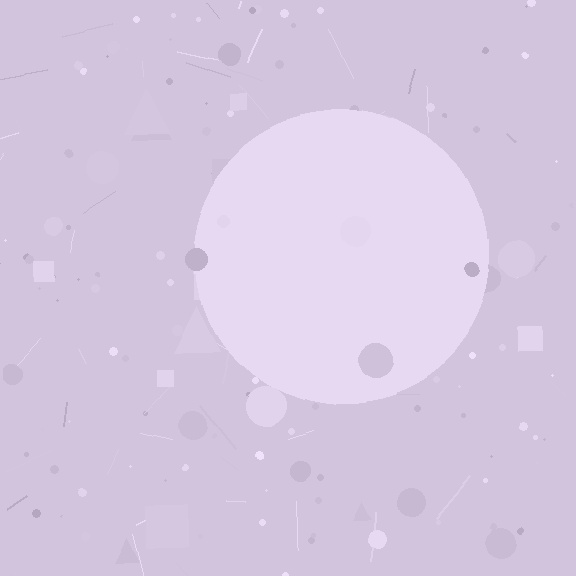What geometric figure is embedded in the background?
A circle is embedded in the background.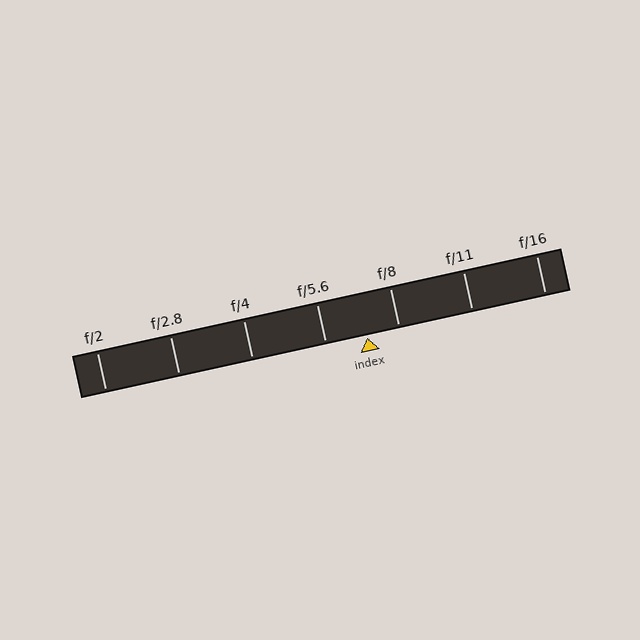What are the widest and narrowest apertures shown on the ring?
The widest aperture shown is f/2 and the narrowest is f/16.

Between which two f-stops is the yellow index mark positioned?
The index mark is between f/5.6 and f/8.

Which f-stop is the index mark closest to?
The index mark is closest to f/8.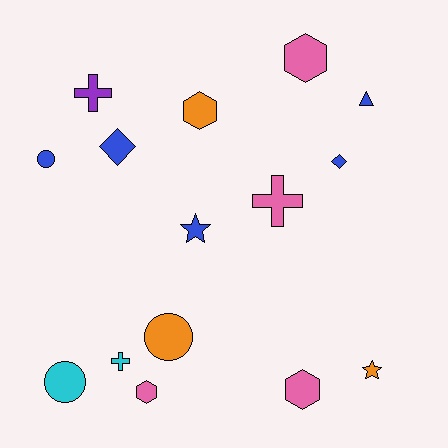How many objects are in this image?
There are 15 objects.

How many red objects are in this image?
There are no red objects.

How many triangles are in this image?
There is 1 triangle.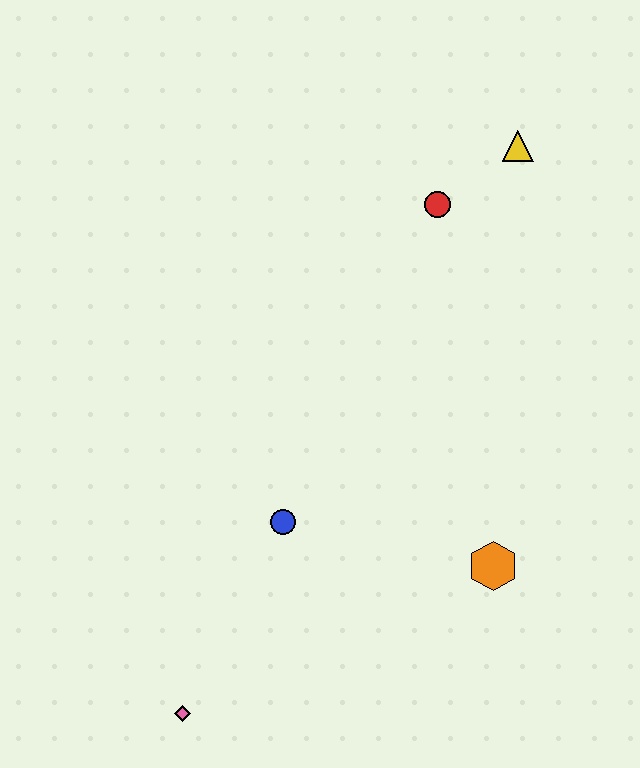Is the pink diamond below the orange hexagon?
Yes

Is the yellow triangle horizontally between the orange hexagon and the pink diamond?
No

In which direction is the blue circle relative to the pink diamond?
The blue circle is above the pink diamond.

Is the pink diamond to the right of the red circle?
No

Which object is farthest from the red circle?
The pink diamond is farthest from the red circle.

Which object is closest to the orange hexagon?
The blue circle is closest to the orange hexagon.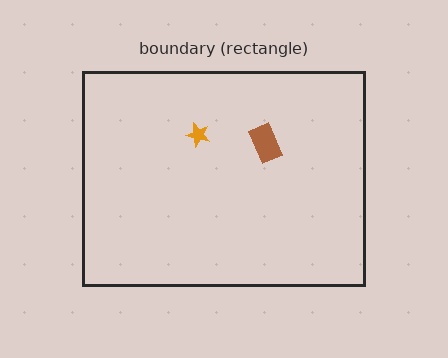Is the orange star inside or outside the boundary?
Inside.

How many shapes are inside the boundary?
2 inside, 0 outside.